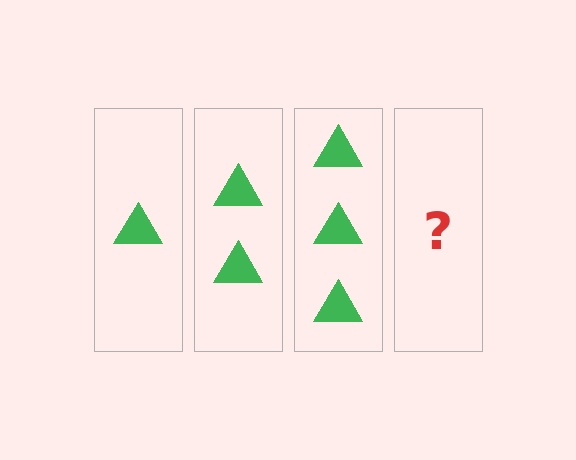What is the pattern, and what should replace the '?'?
The pattern is that each step adds one more triangle. The '?' should be 4 triangles.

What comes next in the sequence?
The next element should be 4 triangles.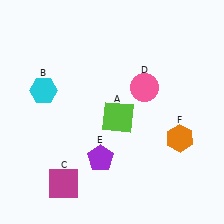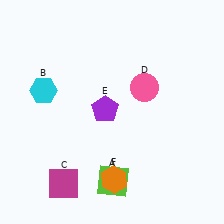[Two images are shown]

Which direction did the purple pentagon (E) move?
The purple pentagon (E) moved up.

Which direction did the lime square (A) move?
The lime square (A) moved down.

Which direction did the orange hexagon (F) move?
The orange hexagon (F) moved left.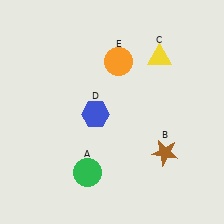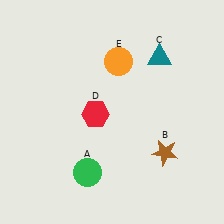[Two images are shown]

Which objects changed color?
C changed from yellow to teal. D changed from blue to red.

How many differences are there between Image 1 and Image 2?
There are 2 differences between the two images.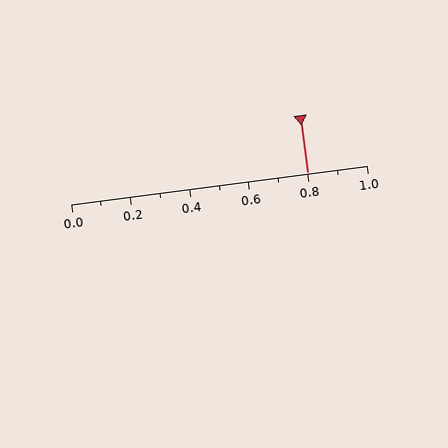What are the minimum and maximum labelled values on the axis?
The axis runs from 0.0 to 1.0.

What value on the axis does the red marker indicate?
The marker indicates approximately 0.8.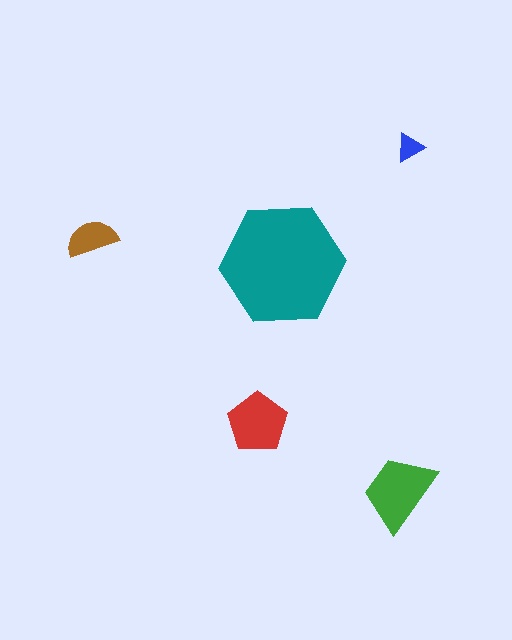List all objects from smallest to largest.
The blue triangle, the brown semicircle, the red pentagon, the green trapezoid, the teal hexagon.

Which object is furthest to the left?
The brown semicircle is leftmost.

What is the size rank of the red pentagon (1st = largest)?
3rd.